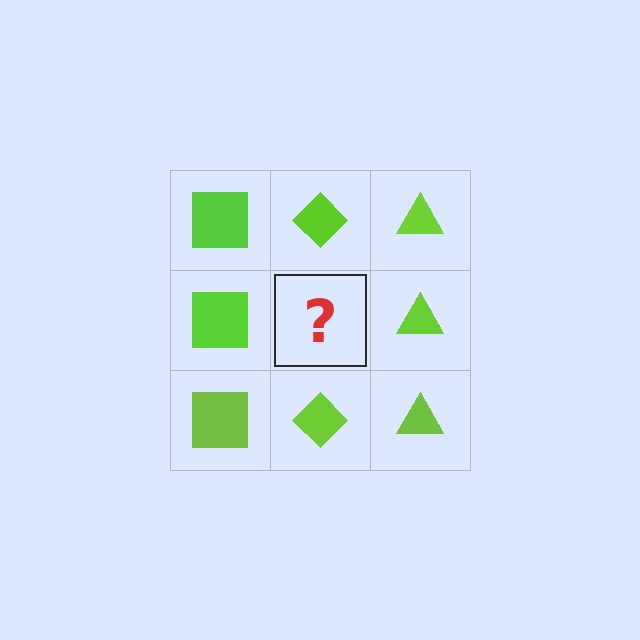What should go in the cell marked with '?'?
The missing cell should contain a lime diamond.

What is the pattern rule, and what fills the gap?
The rule is that each column has a consistent shape. The gap should be filled with a lime diamond.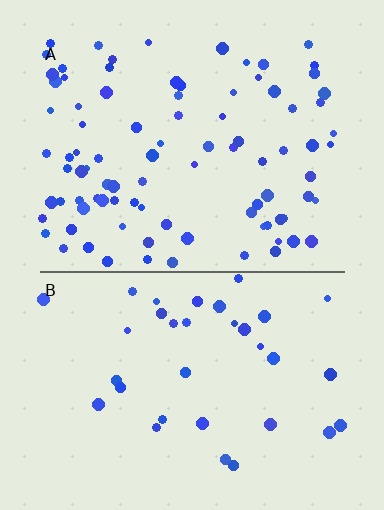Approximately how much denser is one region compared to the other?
Approximately 2.6× — region A over region B.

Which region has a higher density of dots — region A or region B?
A (the top).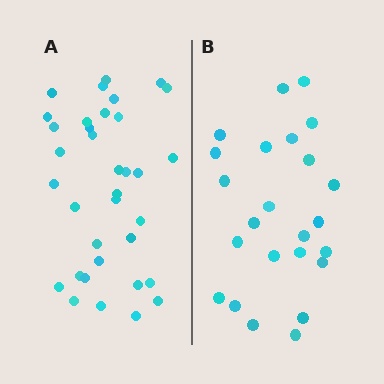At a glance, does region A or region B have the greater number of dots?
Region A (the left region) has more dots.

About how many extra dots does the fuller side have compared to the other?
Region A has roughly 12 or so more dots than region B.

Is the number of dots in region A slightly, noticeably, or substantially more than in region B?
Region A has substantially more. The ratio is roughly 1.5 to 1.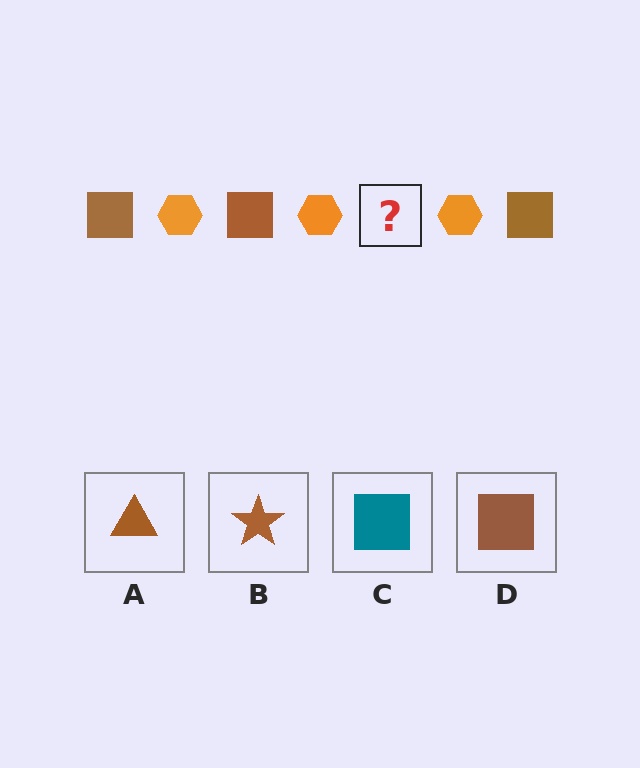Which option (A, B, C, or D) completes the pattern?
D.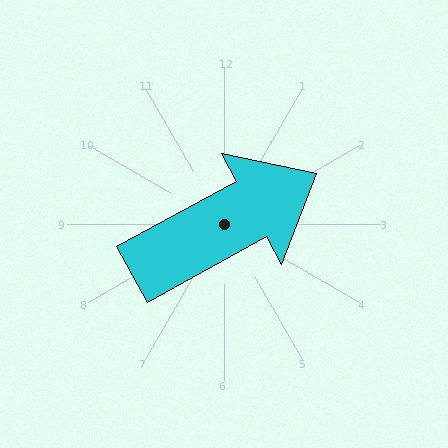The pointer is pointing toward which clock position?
Roughly 2 o'clock.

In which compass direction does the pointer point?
Northeast.